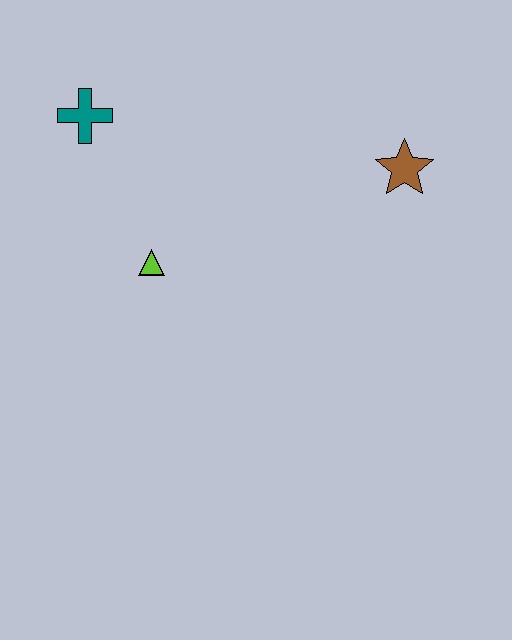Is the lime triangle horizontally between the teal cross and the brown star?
Yes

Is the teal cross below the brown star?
No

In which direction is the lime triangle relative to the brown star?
The lime triangle is to the left of the brown star.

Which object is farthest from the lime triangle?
The brown star is farthest from the lime triangle.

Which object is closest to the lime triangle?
The teal cross is closest to the lime triangle.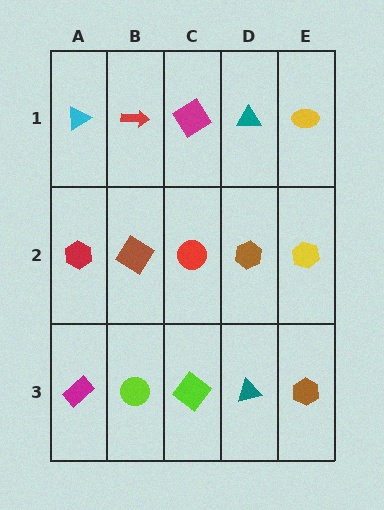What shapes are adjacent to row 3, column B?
A brown diamond (row 2, column B), a magenta rectangle (row 3, column A), a lime diamond (row 3, column C).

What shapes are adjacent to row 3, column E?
A yellow hexagon (row 2, column E), a teal triangle (row 3, column D).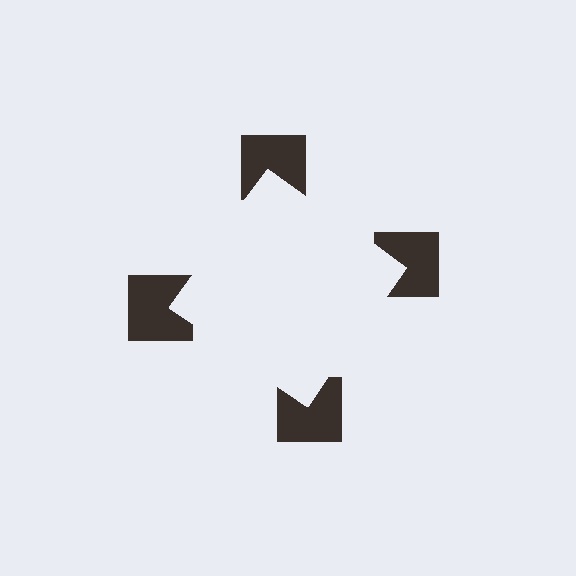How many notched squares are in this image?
There are 4 — one at each vertex of the illusory square.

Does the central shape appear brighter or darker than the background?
It typically appears slightly brighter than the background, even though no actual brightness change is drawn.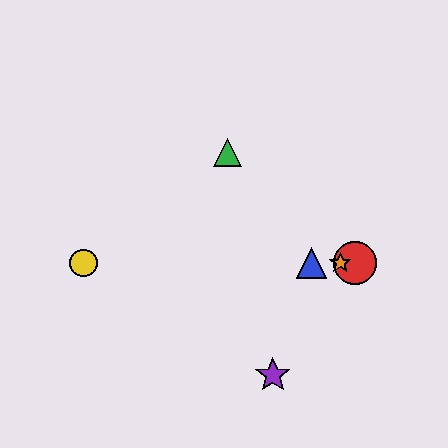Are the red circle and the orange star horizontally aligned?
Yes, both are at y≈263.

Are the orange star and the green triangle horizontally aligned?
No, the orange star is at y≈263 and the green triangle is at y≈153.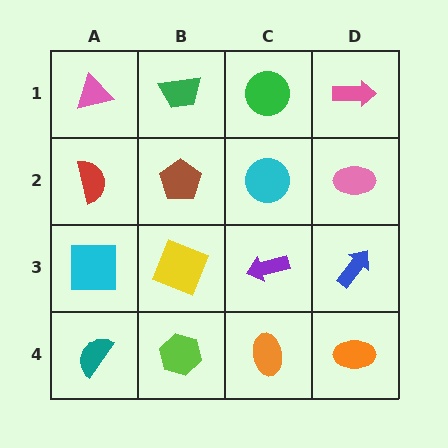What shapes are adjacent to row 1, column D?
A pink ellipse (row 2, column D), a green circle (row 1, column C).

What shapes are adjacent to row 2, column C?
A green circle (row 1, column C), a purple arrow (row 3, column C), a brown pentagon (row 2, column B), a pink ellipse (row 2, column D).